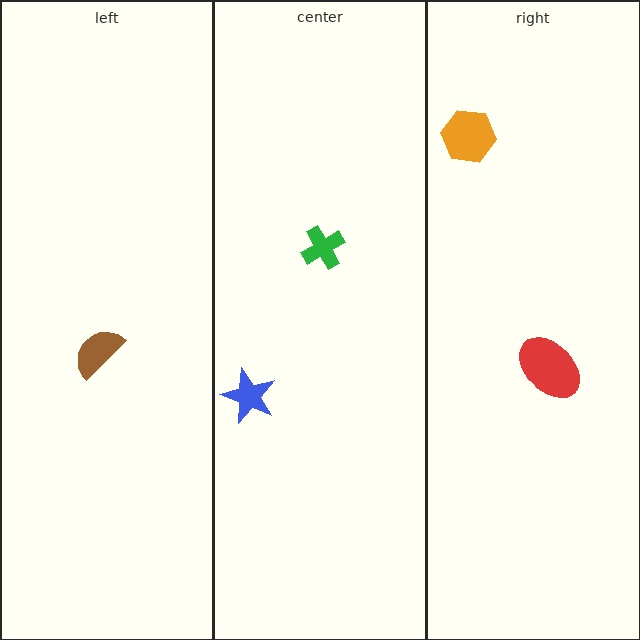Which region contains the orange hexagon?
The right region.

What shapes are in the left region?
The brown semicircle.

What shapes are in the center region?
The blue star, the green cross.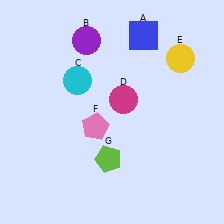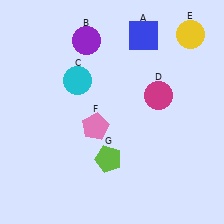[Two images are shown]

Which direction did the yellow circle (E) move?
The yellow circle (E) moved up.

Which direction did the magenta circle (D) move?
The magenta circle (D) moved right.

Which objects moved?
The objects that moved are: the magenta circle (D), the yellow circle (E).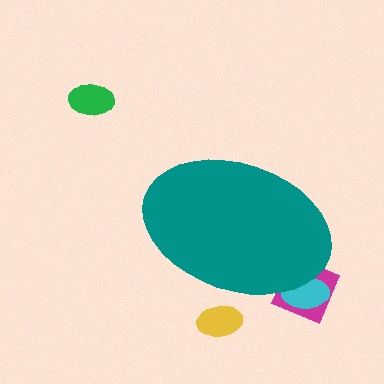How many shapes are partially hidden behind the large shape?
3 shapes are partially hidden.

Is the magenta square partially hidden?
Yes, the magenta square is partially hidden behind the teal ellipse.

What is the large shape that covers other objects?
A teal ellipse.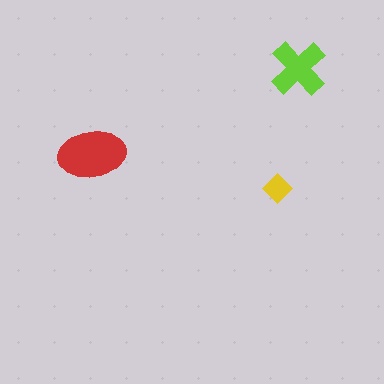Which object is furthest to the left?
The red ellipse is leftmost.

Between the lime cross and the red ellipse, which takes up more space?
The red ellipse.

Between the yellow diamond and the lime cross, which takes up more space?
The lime cross.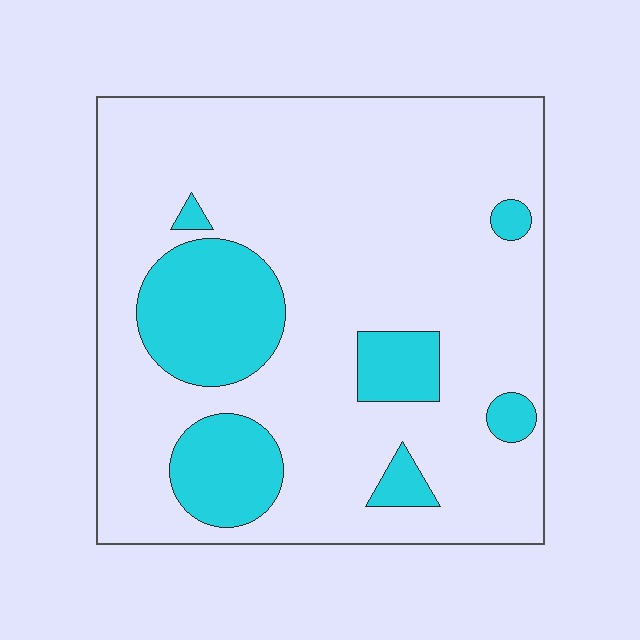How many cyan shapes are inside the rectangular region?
7.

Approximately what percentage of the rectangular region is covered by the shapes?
Approximately 20%.